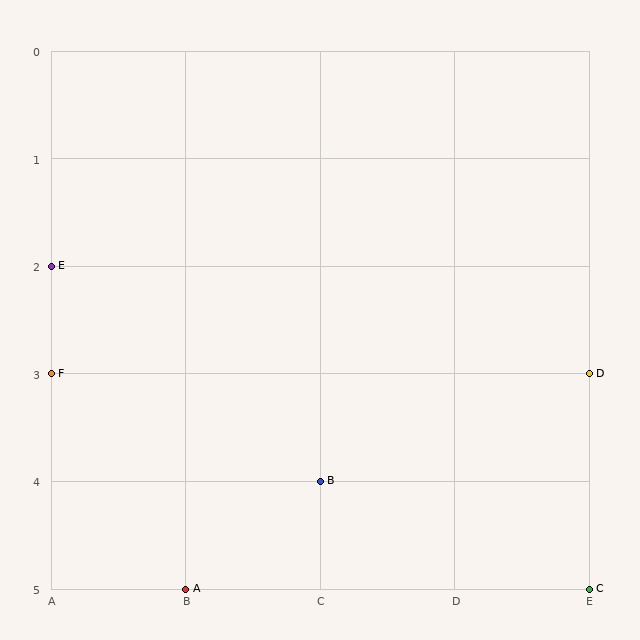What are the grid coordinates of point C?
Point C is at grid coordinates (E, 5).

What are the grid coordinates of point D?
Point D is at grid coordinates (E, 3).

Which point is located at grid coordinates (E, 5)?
Point C is at (E, 5).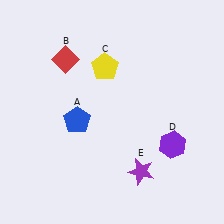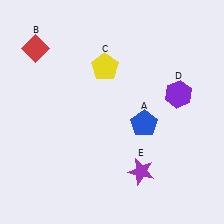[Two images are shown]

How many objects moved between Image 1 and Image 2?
3 objects moved between the two images.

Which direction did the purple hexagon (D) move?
The purple hexagon (D) moved up.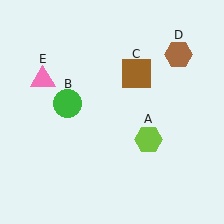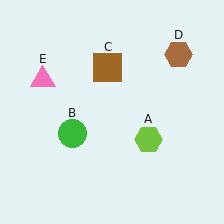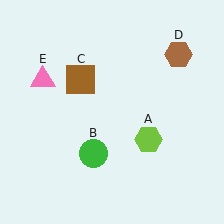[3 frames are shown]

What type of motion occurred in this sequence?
The green circle (object B), brown square (object C) rotated counterclockwise around the center of the scene.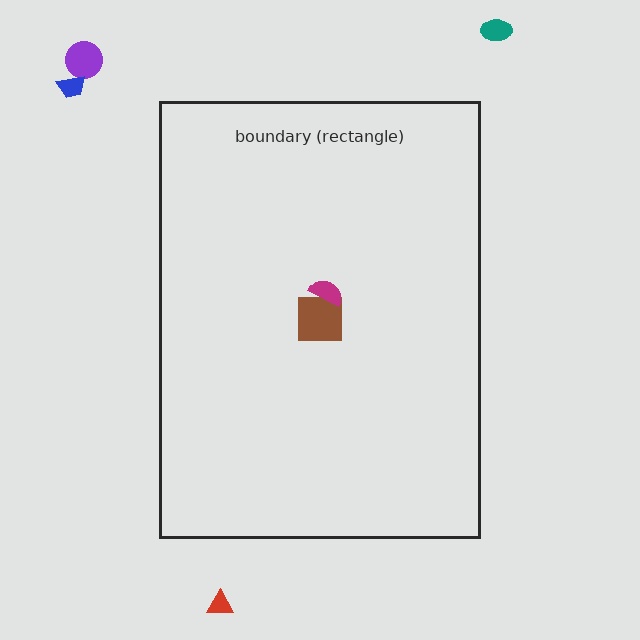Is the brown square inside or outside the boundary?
Inside.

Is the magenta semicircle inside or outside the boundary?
Inside.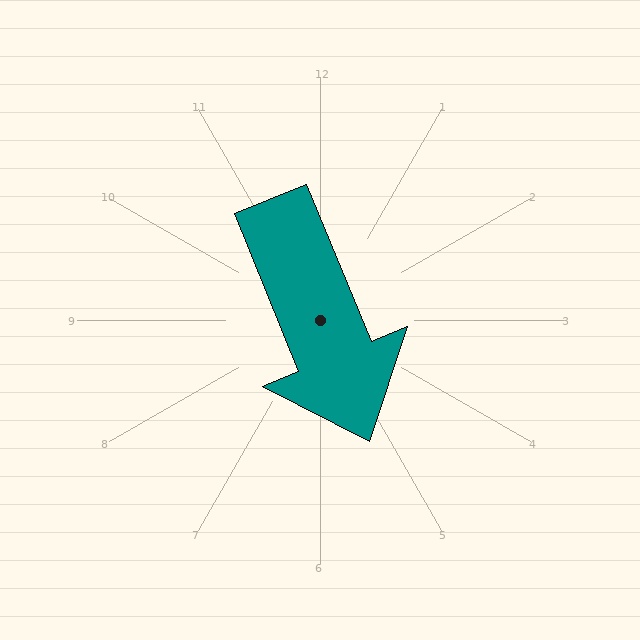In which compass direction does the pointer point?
South.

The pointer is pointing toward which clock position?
Roughly 5 o'clock.